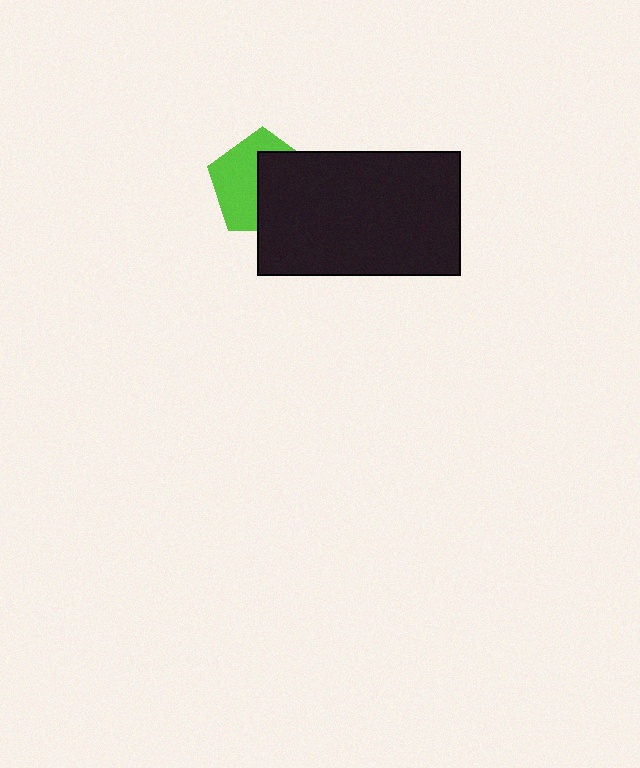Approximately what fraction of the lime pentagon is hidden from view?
Roughly 50% of the lime pentagon is hidden behind the black rectangle.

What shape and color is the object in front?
The object in front is a black rectangle.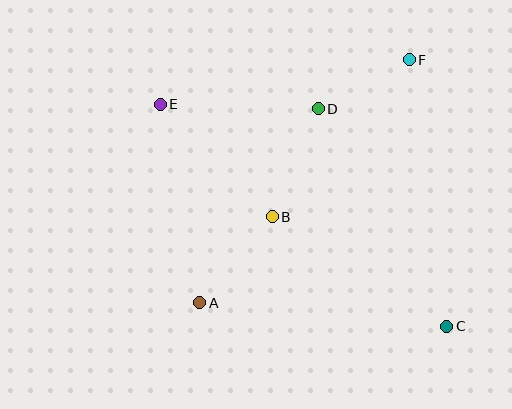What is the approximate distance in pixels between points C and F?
The distance between C and F is approximately 269 pixels.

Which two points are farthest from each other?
Points C and E are farthest from each other.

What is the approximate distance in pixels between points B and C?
The distance between B and C is approximately 206 pixels.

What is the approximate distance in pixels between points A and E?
The distance between A and E is approximately 203 pixels.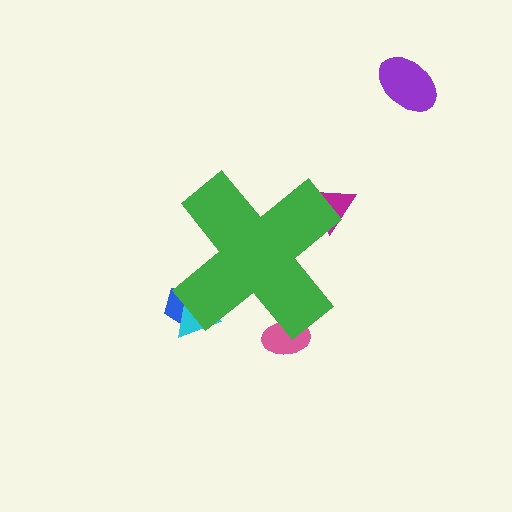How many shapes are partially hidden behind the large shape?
4 shapes are partially hidden.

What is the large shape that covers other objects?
A green cross.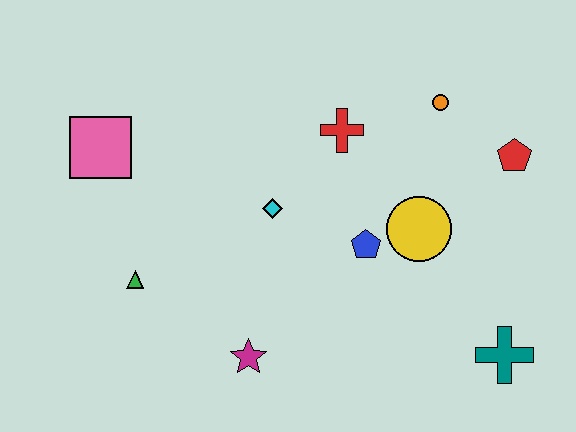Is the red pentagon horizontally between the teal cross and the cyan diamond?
No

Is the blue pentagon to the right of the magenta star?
Yes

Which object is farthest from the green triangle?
The red pentagon is farthest from the green triangle.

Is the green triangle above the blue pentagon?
No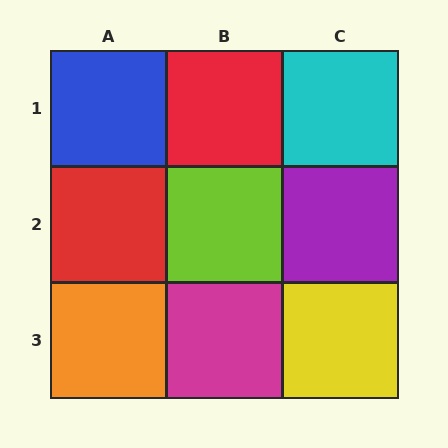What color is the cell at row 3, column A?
Orange.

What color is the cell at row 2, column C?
Purple.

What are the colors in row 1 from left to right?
Blue, red, cyan.